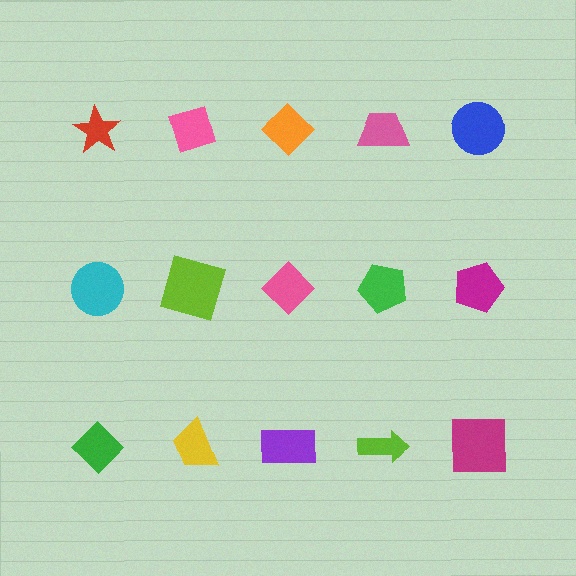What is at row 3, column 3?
A purple rectangle.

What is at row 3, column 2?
A yellow trapezoid.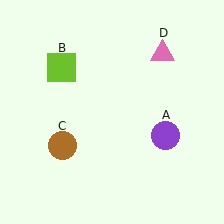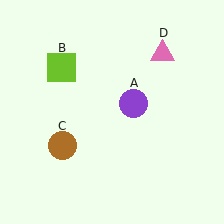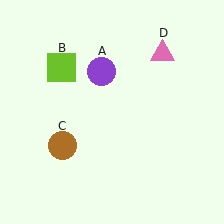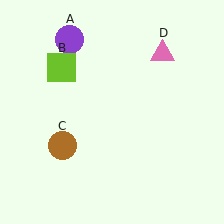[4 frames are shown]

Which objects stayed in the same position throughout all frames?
Lime square (object B) and brown circle (object C) and pink triangle (object D) remained stationary.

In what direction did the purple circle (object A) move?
The purple circle (object A) moved up and to the left.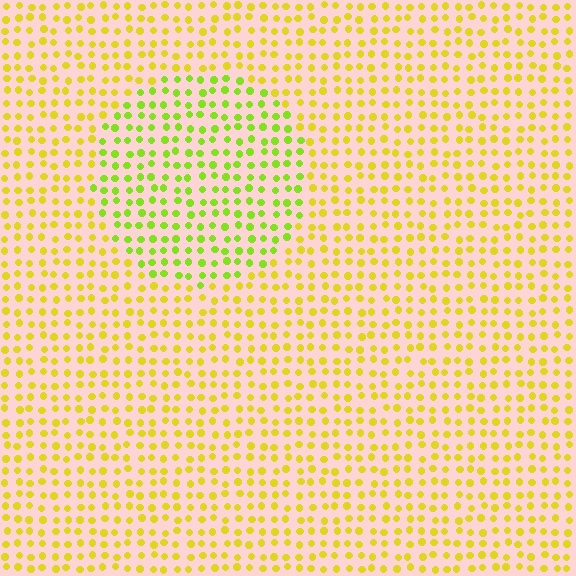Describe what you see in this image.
The image is filled with small yellow elements in a uniform arrangement. A circle-shaped region is visible where the elements are tinted to a slightly different hue, forming a subtle color boundary.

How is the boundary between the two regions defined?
The boundary is defined purely by a slight shift in hue (about 33 degrees). Spacing, size, and orientation are identical on both sides.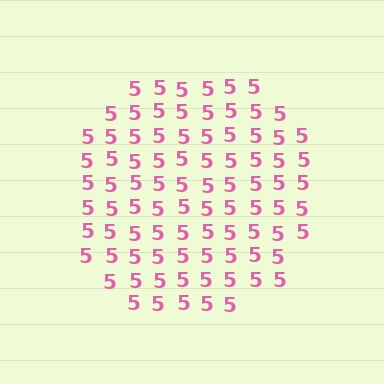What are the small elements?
The small elements are digit 5's.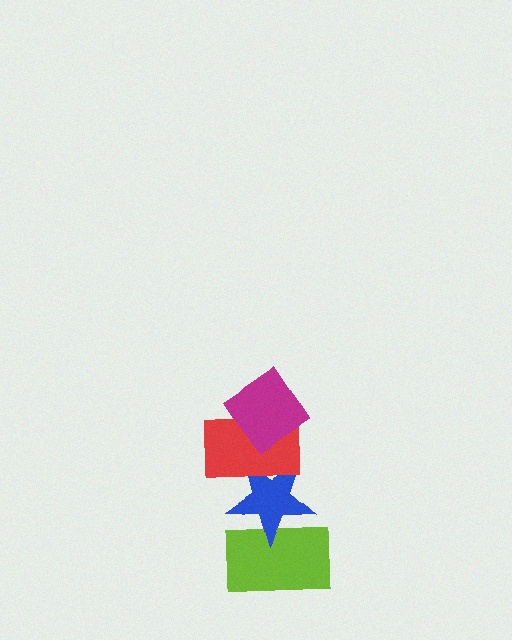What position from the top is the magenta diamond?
The magenta diamond is 1st from the top.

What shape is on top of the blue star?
The red rectangle is on top of the blue star.